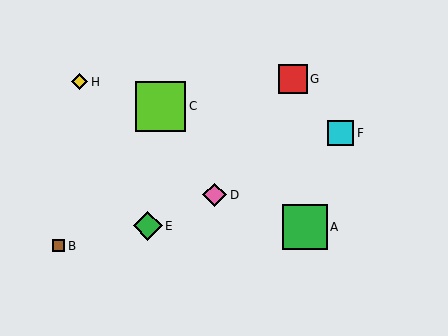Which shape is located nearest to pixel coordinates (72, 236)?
The brown square (labeled B) at (58, 246) is nearest to that location.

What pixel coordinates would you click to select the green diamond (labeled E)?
Click at (148, 226) to select the green diamond E.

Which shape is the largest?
The lime square (labeled C) is the largest.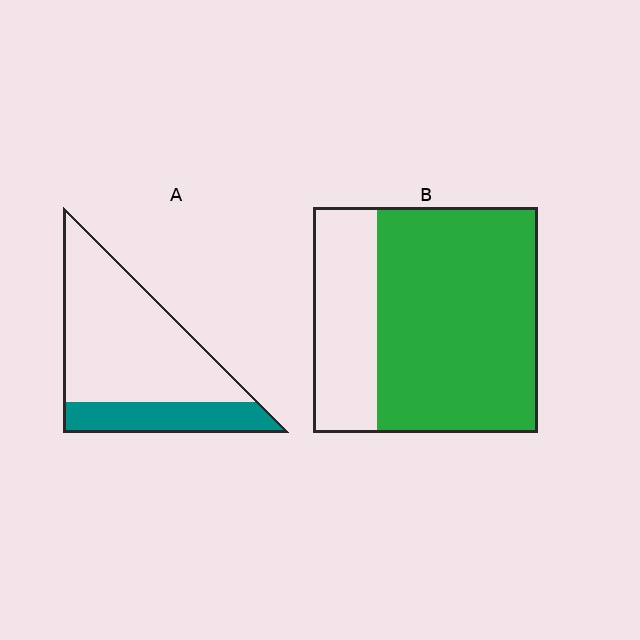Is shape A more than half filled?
No.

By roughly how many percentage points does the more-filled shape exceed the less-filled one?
By roughly 45 percentage points (B over A).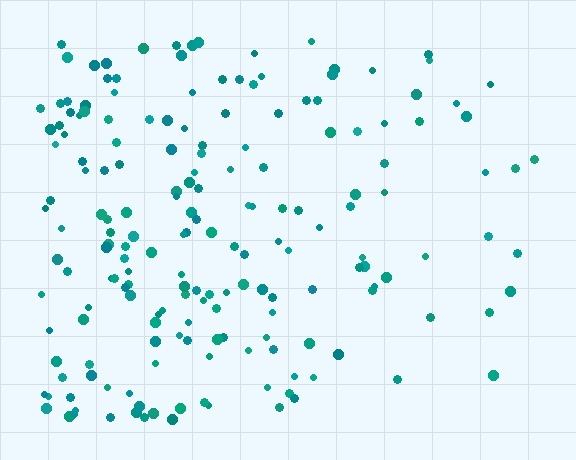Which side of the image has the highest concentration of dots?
The left.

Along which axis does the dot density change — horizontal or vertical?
Horizontal.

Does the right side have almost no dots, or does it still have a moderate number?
Still a moderate number, just noticeably fewer than the left.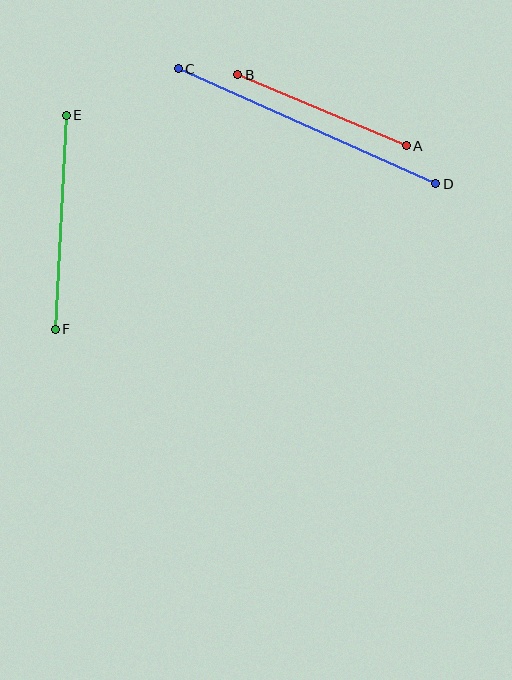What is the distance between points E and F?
The distance is approximately 214 pixels.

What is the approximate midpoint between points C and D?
The midpoint is at approximately (307, 126) pixels.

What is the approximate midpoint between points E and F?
The midpoint is at approximately (61, 222) pixels.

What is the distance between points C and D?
The distance is approximately 282 pixels.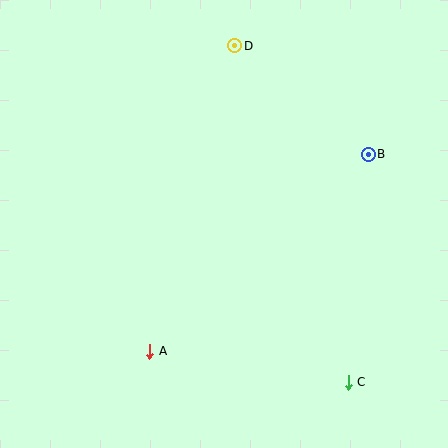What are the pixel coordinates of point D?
Point D is at (235, 46).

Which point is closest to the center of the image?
Point A at (150, 351) is closest to the center.